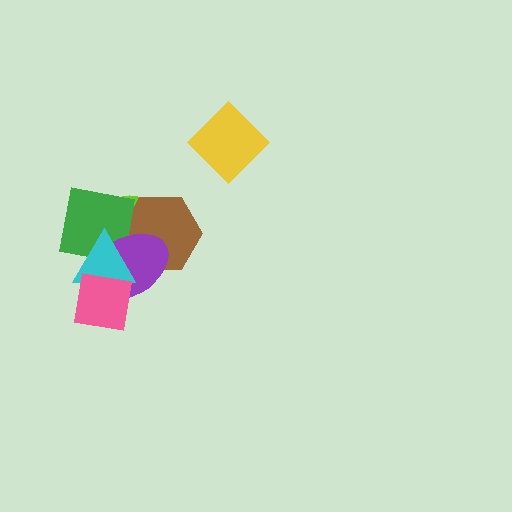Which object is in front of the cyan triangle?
The pink square is in front of the cyan triangle.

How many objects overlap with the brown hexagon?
4 objects overlap with the brown hexagon.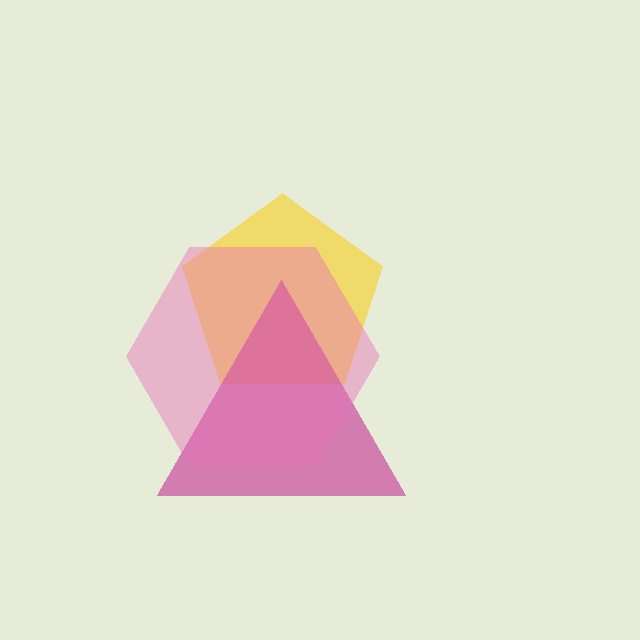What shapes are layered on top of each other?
The layered shapes are: a yellow pentagon, a magenta triangle, a pink hexagon.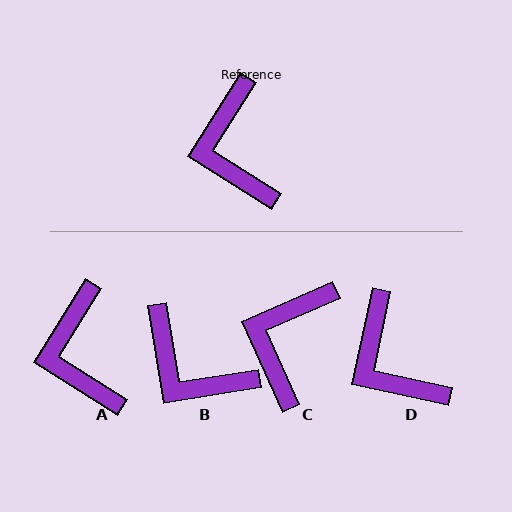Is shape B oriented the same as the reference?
No, it is off by about 41 degrees.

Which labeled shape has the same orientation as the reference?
A.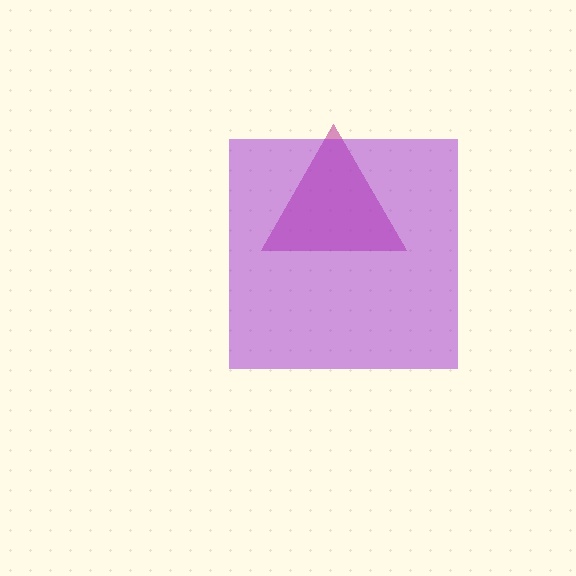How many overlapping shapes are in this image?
There are 2 overlapping shapes in the image.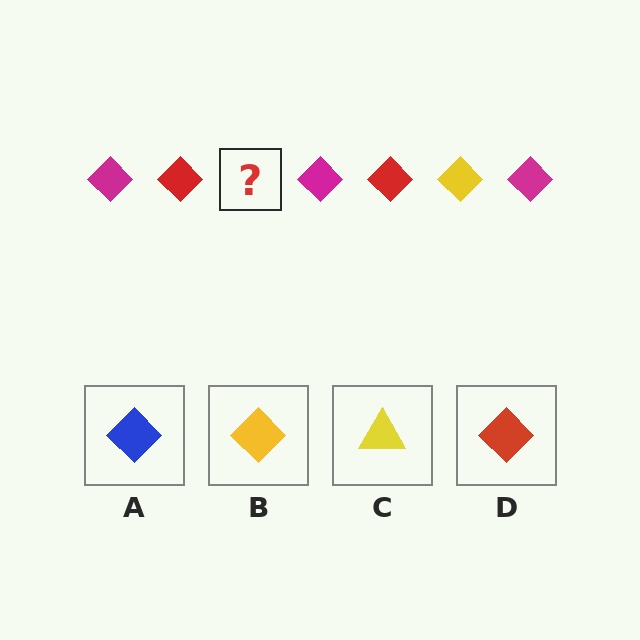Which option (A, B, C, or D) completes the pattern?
B.